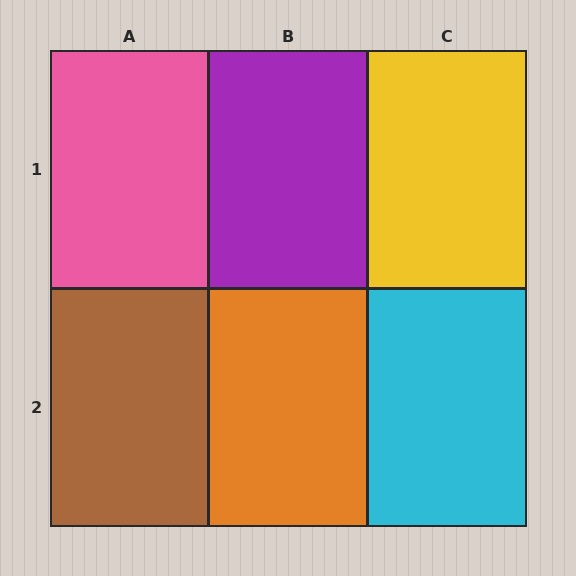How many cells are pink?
1 cell is pink.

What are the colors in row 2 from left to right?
Brown, orange, cyan.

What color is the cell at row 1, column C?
Yellow.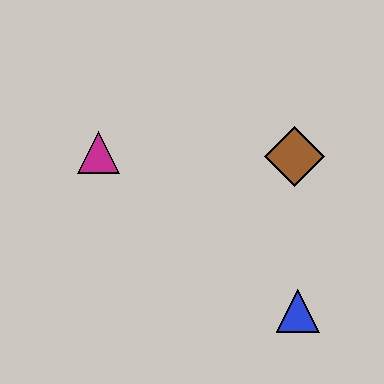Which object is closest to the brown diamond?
The blue triangle is closest to the brown diamond.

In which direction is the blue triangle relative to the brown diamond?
The blue triangle is below the brown diamond.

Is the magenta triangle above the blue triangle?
Yes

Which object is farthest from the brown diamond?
The magenta triangle is farthest from the brown diamond.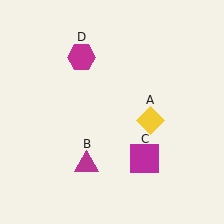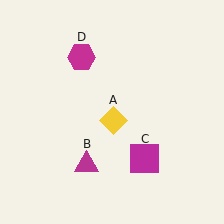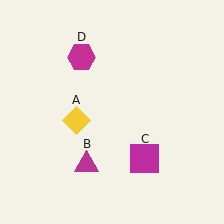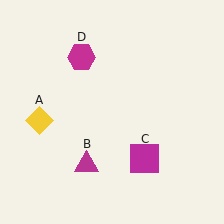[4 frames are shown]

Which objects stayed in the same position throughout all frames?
Magenta triangle (object B) and magenta square (object C) and magenta hexagon (object D) remained stationary.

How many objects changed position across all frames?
1 object changed position: yellow diamond (object A).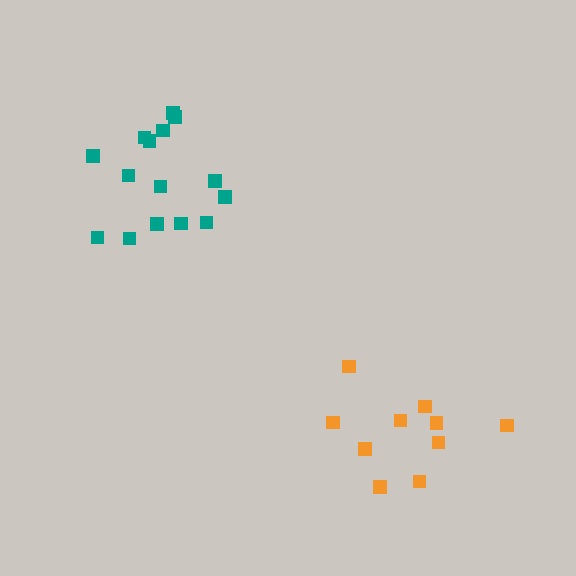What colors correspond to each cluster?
The clusters are colored: orange, teal.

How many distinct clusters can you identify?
There are 2 distinct clusters.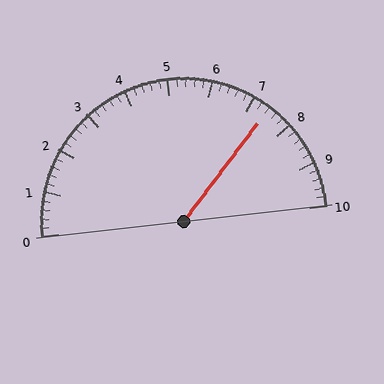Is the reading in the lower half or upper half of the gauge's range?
The reading is in the upper half of the range (0 to 10).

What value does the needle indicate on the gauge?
The needle indicates approximately 7.4.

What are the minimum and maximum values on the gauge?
The gauge ranges from 0 to 10.